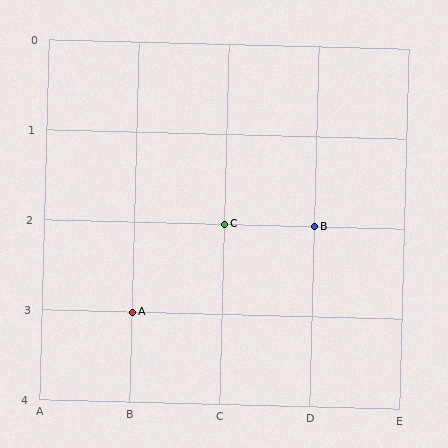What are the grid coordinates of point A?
Point A is at grid coordinates (B, 3).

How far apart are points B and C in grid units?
Points B and C are 1 column apart.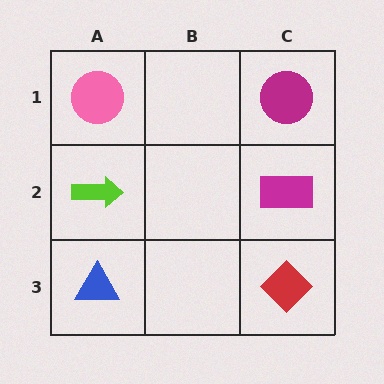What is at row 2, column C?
A magenta rectangle.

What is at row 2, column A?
A lime arrow.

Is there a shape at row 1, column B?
No, that cell is empty.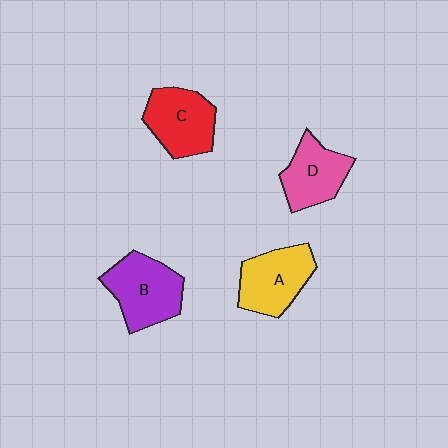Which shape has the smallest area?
Shape D (pink).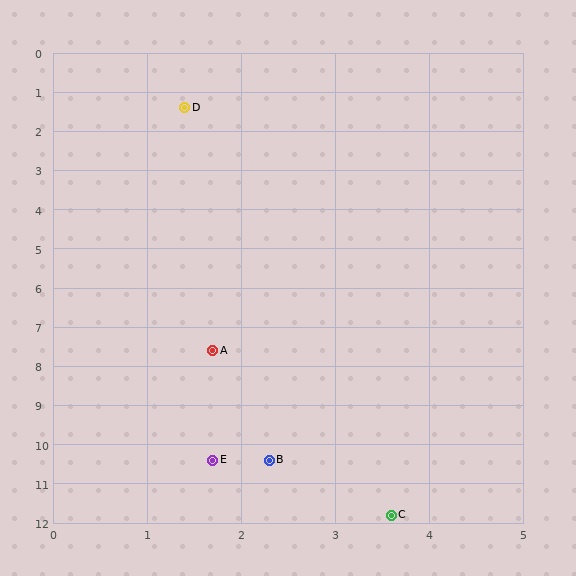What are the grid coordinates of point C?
Point C is at approximately (3.6, 11.8).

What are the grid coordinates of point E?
Point E is at approximately (1.7, 10.4).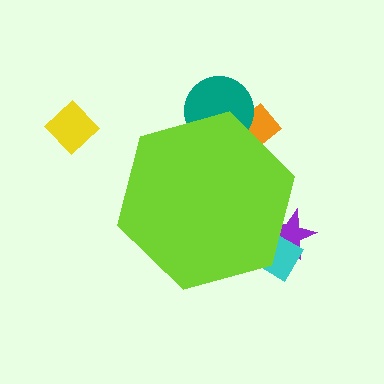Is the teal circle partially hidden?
Yes, the teal circle is partially hidden behind the lime hexagon.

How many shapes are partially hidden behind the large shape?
4 shapes are partially hidden.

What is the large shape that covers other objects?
A lime hexagon.